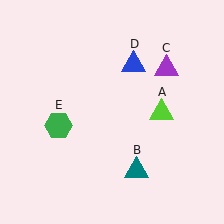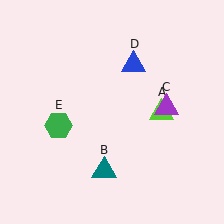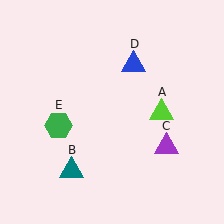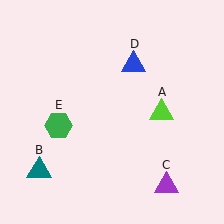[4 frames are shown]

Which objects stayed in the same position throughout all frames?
Lime triangle (object A) and blue triangle (object D) and green hexagon (object E) remained stationary.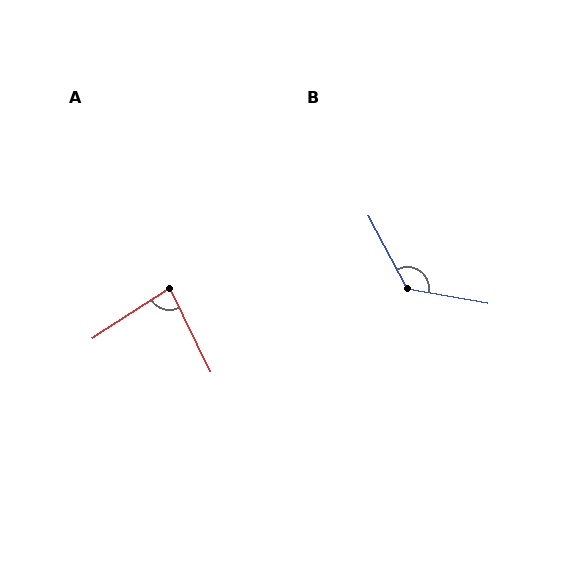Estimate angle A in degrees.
Approximately 83 degrees.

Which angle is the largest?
B, at approximately 128 degrees.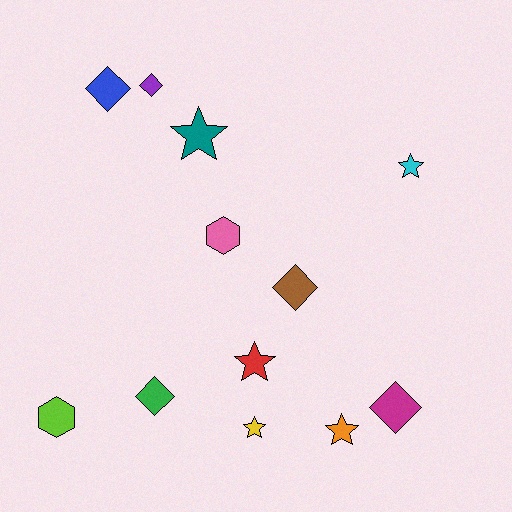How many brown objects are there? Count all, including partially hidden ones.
There is 1 brown object.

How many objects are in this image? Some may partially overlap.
There are 12 objects.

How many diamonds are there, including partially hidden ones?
There are 5 diamonds.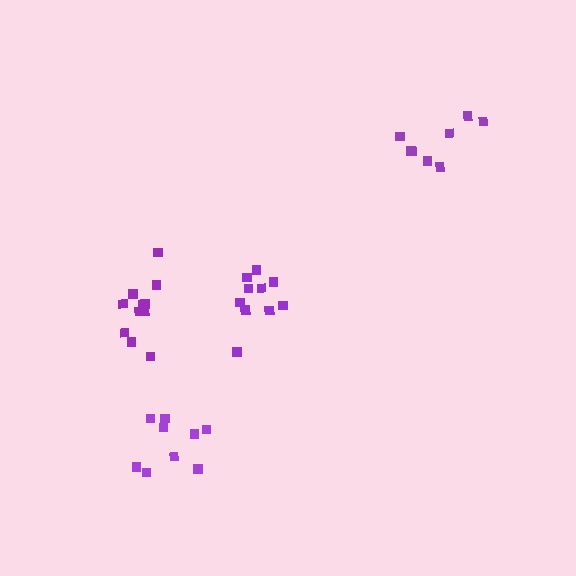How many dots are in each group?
Group 1: 12 dots, Group 2: 9 dots, Group 3: 8 dots, Group 4: 10 dots (39 total).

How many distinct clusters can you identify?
There are 4 distinct clusters.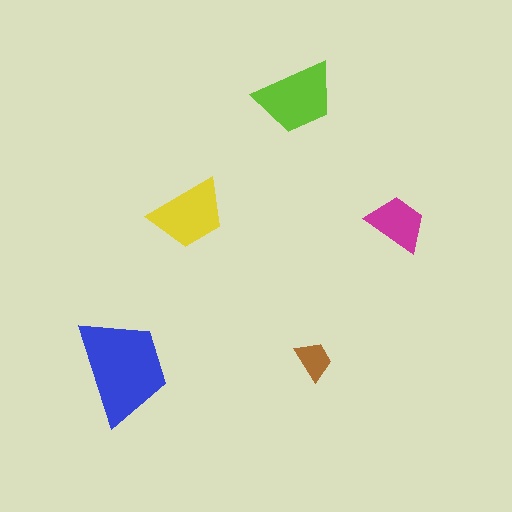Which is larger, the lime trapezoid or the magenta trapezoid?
The lime one.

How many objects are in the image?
There are 5 objects in the image.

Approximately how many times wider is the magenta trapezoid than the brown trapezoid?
About 1.5 times wider.